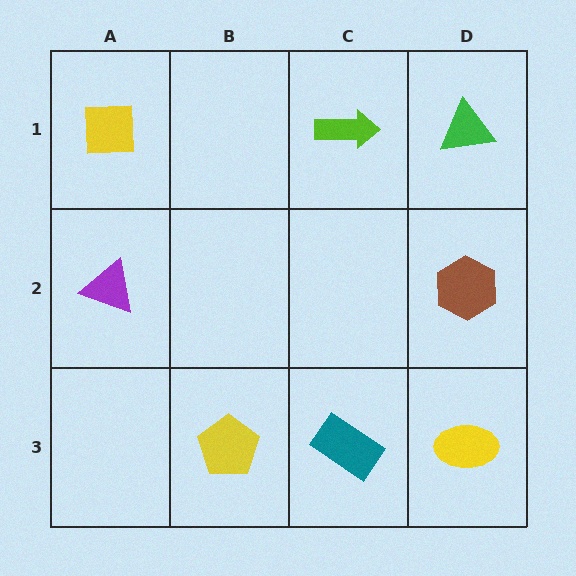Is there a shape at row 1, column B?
No, that cell is empty.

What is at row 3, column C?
A teal rectangle.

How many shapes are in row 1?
3 shapes.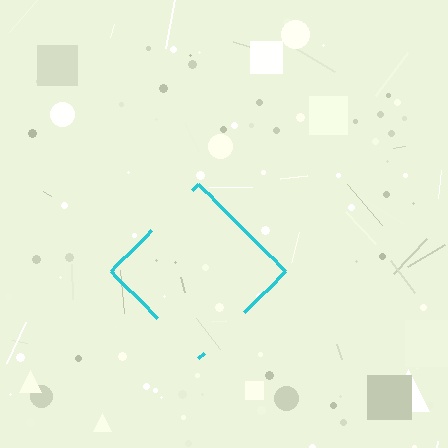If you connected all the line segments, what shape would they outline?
They would outline a diamond.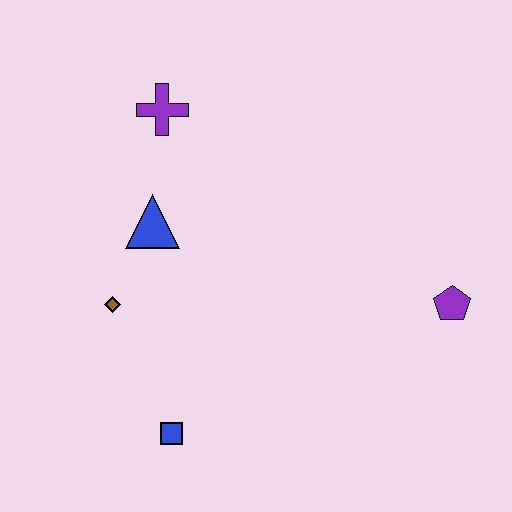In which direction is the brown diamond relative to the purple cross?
The brown diamond is below the purple cross.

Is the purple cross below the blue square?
No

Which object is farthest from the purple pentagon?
The purple cross is farthest from the purple pentagon.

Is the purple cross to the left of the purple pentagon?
Yes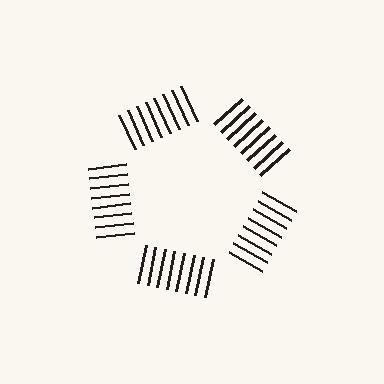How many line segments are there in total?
40 — 8 along each of the 5 edges.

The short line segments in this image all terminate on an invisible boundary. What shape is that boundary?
An illusory pentagon — the line segments terminate on its edges but no continuous stroke is drawn.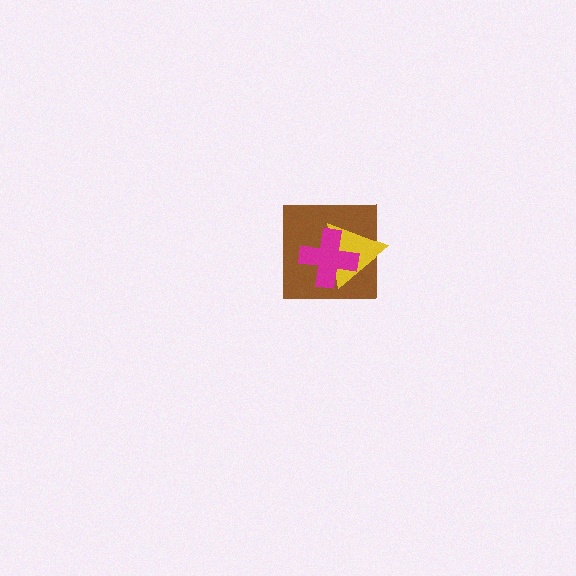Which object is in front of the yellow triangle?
The magenta cross is in front of the yellow triangle.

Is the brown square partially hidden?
Yes, it is partially covered by another shape.